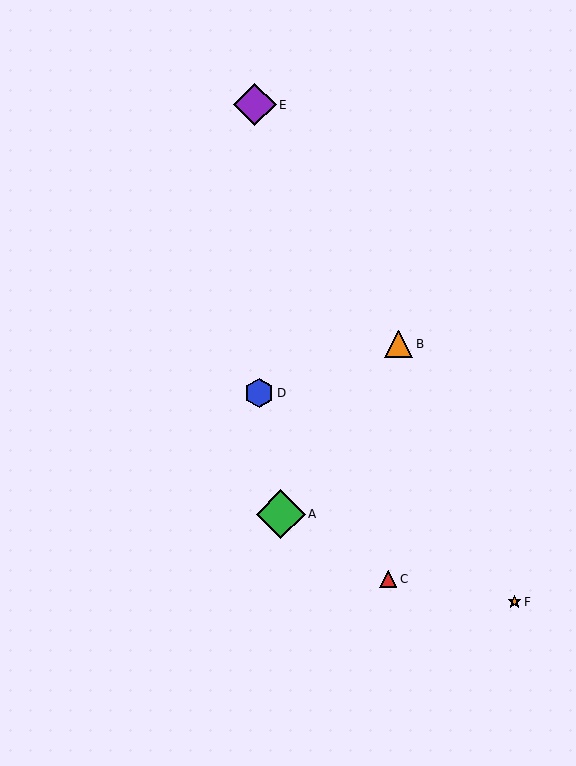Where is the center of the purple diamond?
The center of the purple diamond is at (255, 105).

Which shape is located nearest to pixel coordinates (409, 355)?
The orange triangle (labeled B) at (399, 344) is nearest to that location.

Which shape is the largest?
The green diamond (labeled A) is the largest.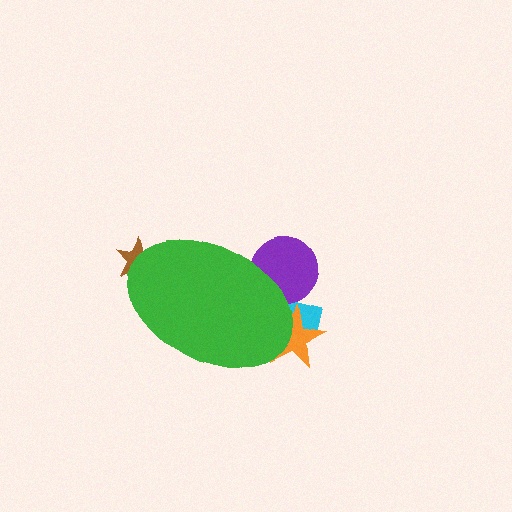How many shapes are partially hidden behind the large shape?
4 shapes are partially hidden.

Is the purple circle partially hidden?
Yes, the purple circle is partially hidden behind the green ellipse.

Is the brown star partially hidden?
Yes, the brown star is partially hidden behind the green ellipse.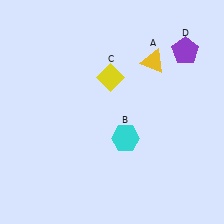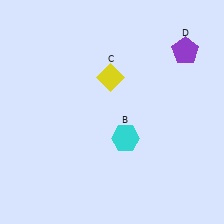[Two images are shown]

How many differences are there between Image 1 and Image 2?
There is 1 difference between the two images.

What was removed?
The yellow triangle (A) was removed in Image 2.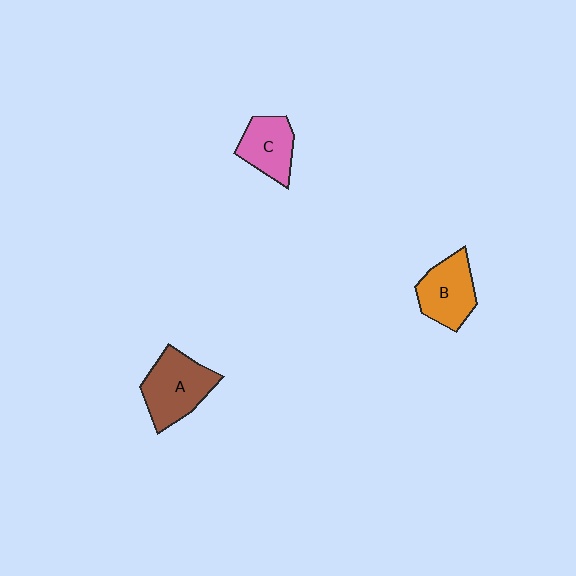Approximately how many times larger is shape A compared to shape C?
Approximately 1.4 times.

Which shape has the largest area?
Shape A (brown).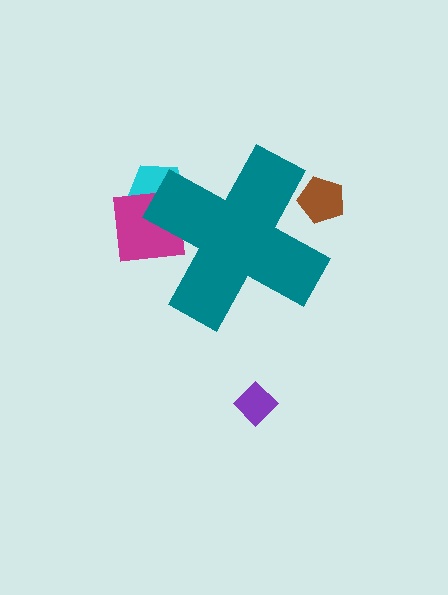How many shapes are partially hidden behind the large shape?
3 shapes are partially hidden.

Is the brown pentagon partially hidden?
Yes, the brown pentagon is partially hidden behind the teal cross.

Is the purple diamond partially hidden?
No, the purple diamond is fully visible.